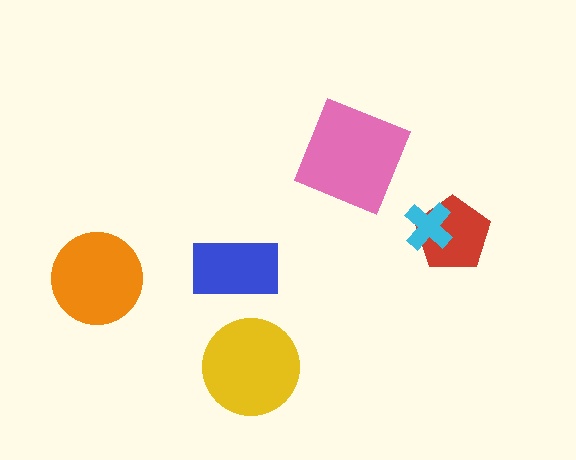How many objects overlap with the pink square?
0 objects overlap with the pink square.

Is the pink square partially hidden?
No, no other shape covers it.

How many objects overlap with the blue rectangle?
0 objects overlap with the blue rectangle.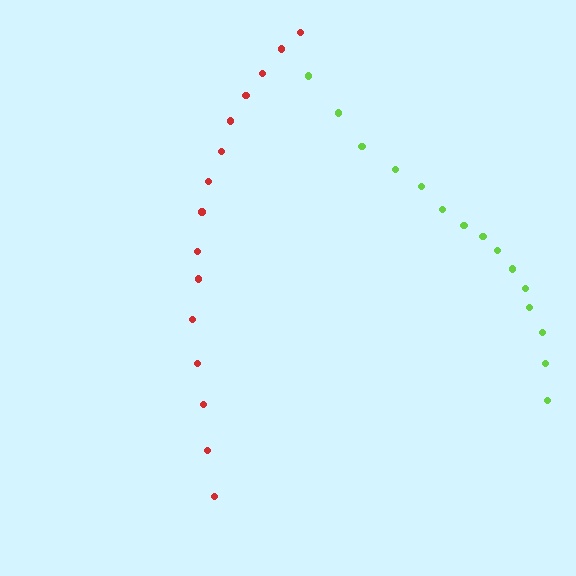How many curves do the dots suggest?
There are 2 distinct paths.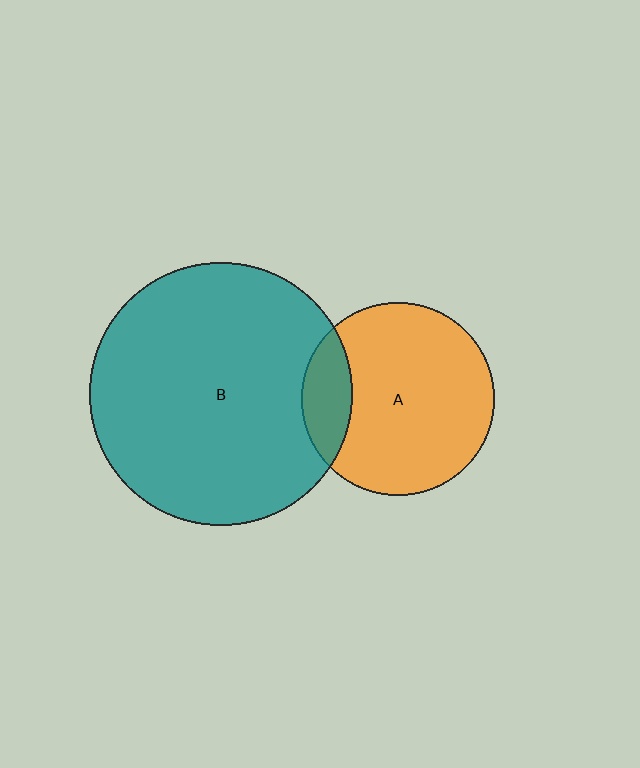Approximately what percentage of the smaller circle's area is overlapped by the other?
Approximately 15%.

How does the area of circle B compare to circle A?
Approximately 1.9 times.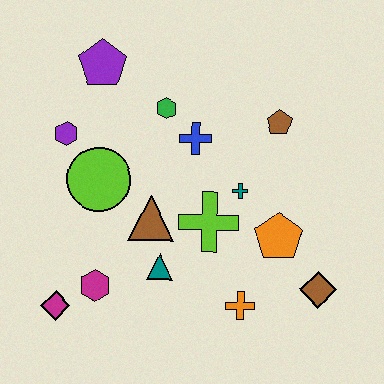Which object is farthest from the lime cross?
The purple pentagon is farthest from the lime cross.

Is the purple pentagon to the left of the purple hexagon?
No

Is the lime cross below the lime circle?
Yes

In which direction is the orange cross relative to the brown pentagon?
The orange cross is below the brown pentagon.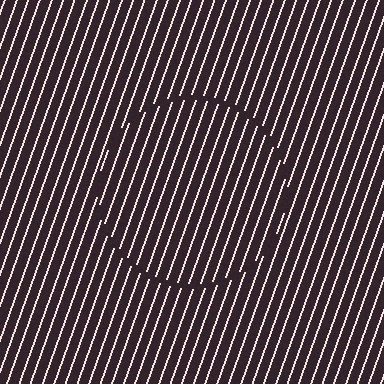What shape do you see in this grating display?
An illusory circle. The interior of the shape contains the same grating, shifted by half a period — the contour is defined by the phase discontinuity where line-ends from the inner and outer gratings abut.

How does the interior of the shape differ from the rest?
The interior of the shape contains the same grating, shifted by half a period — the contour is defined by the phase discontinuity where line-ends from the inner and outer gratings abut.